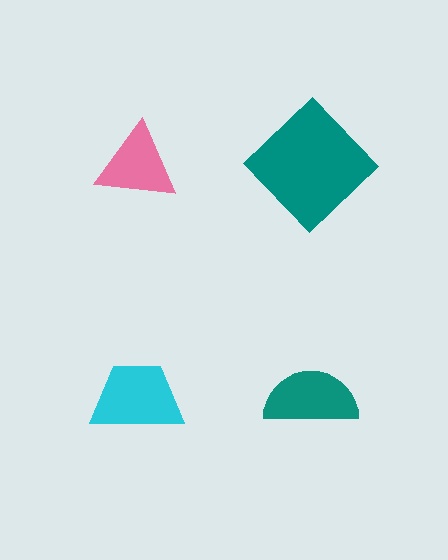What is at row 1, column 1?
A pink triangle.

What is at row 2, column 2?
A teal semicircle.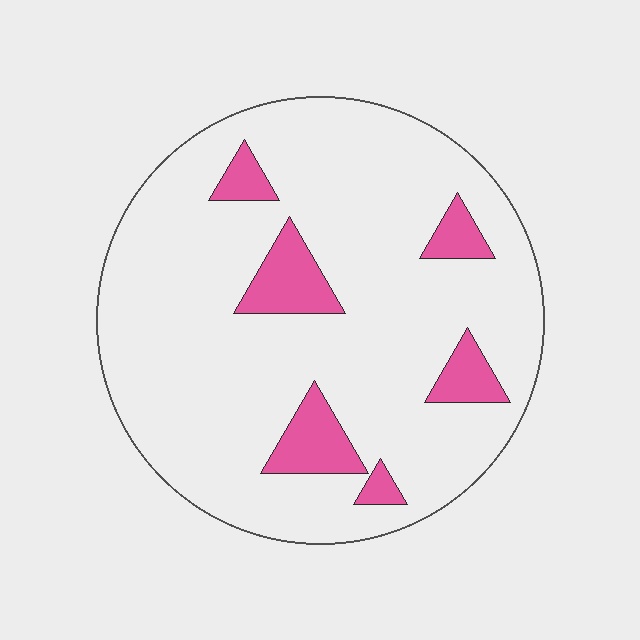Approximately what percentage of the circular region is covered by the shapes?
Approximately 15%.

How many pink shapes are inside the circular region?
6.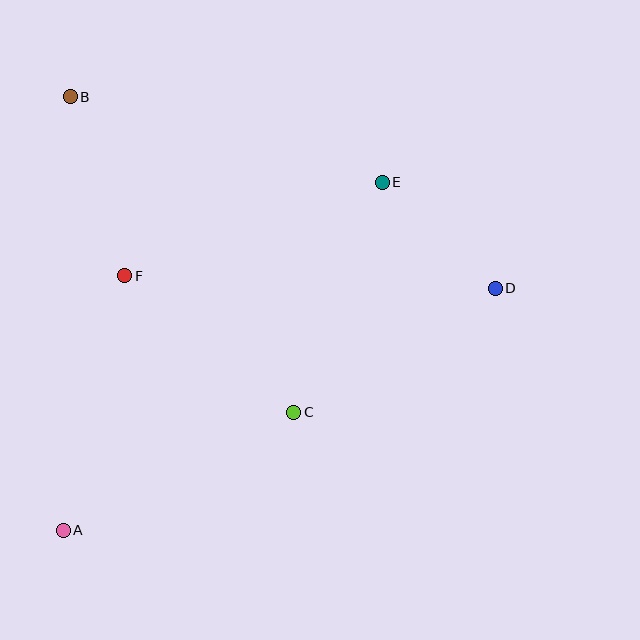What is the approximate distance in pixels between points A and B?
The distance between A and B is approximately 434 pixels.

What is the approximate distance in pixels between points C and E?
The distance between C and E is approximately 246 pixels.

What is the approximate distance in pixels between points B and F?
The distance between B and F is approximately 187 pixels.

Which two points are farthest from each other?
Points A and D are farthest from each other.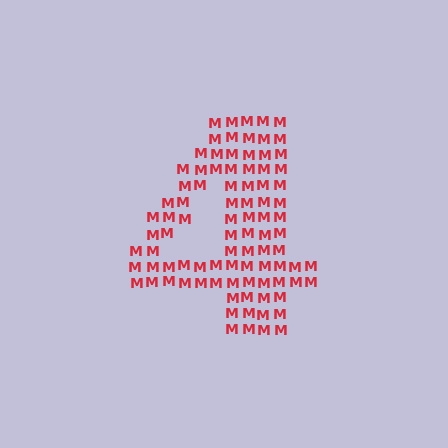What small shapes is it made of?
It is made of small letter M's.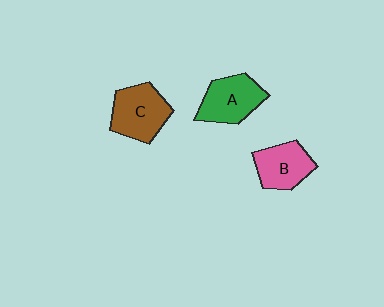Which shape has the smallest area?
Shape B (pink).